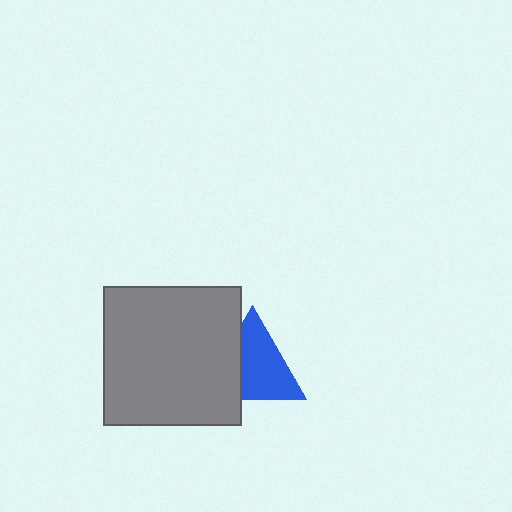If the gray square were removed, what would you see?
You would see the complete blue triangle.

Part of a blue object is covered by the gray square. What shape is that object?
It is a triangle.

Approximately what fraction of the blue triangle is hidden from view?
Roughly 32% of the blue triangle is hidden behind the gray square.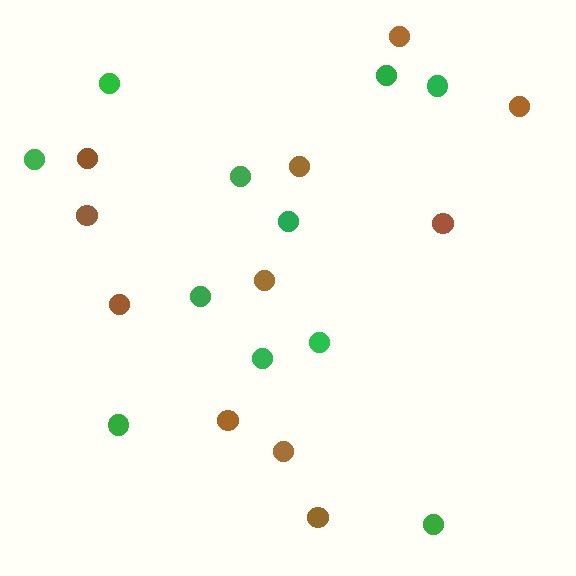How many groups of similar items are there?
There are 2 groups: one group of brown circles (11) and one group of green circles (11).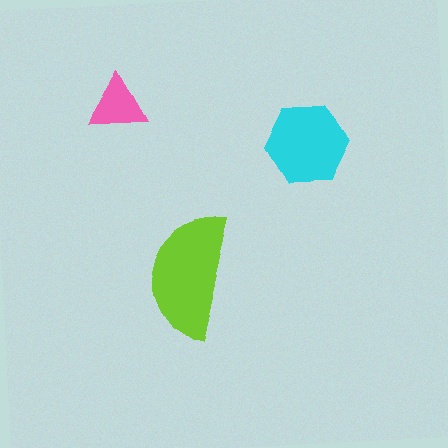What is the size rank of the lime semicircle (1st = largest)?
1st.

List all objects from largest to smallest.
The lime semicircle, the cyan hexagon, the pink triangle.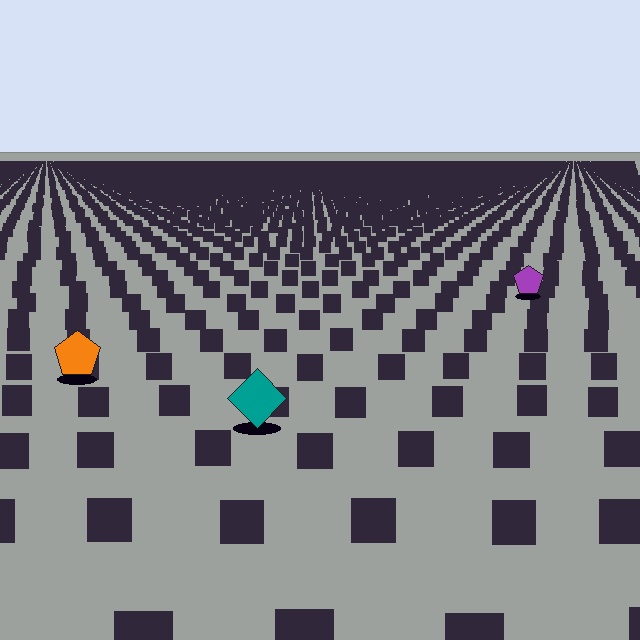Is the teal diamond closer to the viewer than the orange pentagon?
Yes. The teal diamond is closer — you can tell from the texture gradient: the ground texture is coarser near it.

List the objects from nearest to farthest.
From nearest to farthest: the teal diamond, the orange pentagon, the purple pentagon.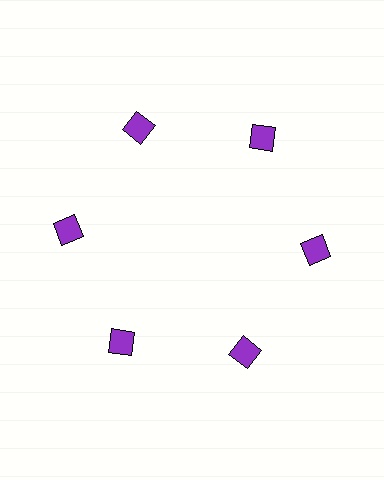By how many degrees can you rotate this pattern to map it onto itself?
The pattern maps onto itself every 60 degrees of rotation.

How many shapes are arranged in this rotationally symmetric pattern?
There are 6 shapes, arranged in 6 groups of 1.